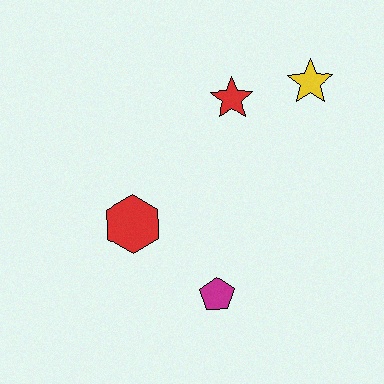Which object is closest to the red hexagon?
The magenta pentagon is closest to the red hexagon.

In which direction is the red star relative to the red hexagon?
The red star is above the red hexagon.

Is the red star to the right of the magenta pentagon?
Yes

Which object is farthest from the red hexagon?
The yellow star is farthest from the red hexagon.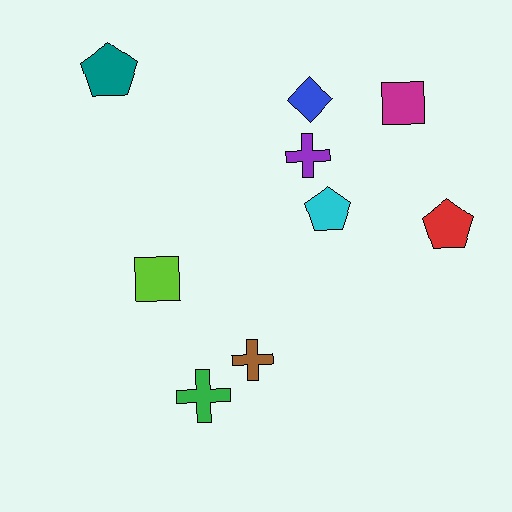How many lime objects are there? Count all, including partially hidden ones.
There is 1 lime object.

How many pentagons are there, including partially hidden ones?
There are 3 pentagons.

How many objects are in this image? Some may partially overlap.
There are 9 objects.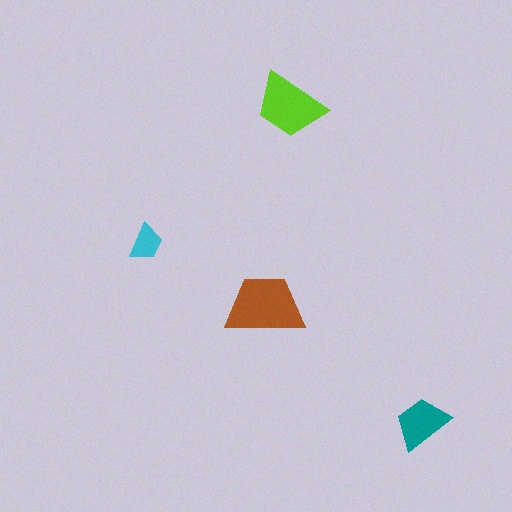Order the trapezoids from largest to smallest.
the brown one, the lime one, the teal one, the cyan one.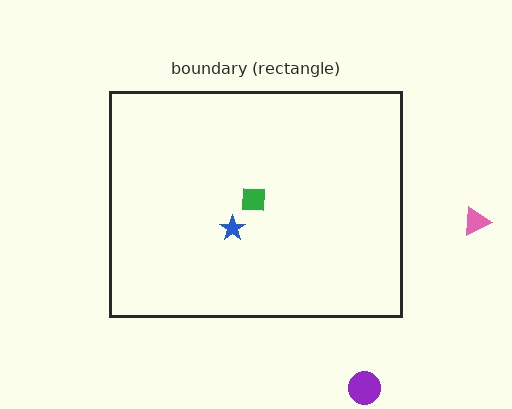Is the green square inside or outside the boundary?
Inside.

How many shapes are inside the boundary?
2 inside, 2 outside.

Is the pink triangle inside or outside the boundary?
Outside.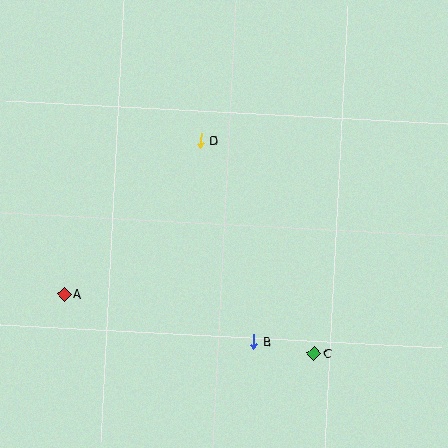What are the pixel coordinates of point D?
Point D is at (201, 140).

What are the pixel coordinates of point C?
Point C is at (314, 353).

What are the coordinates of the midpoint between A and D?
The midpoint between A and D is at (132, 217).